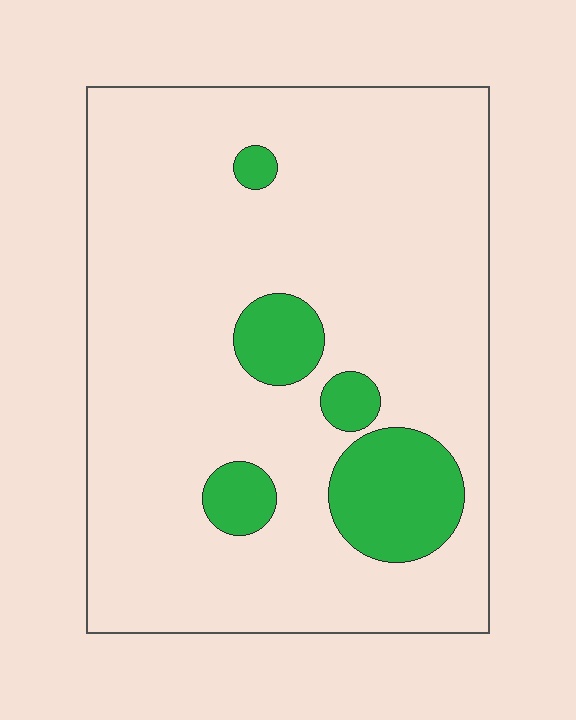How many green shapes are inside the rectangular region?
5.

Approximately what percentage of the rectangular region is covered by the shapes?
Approximately 15%.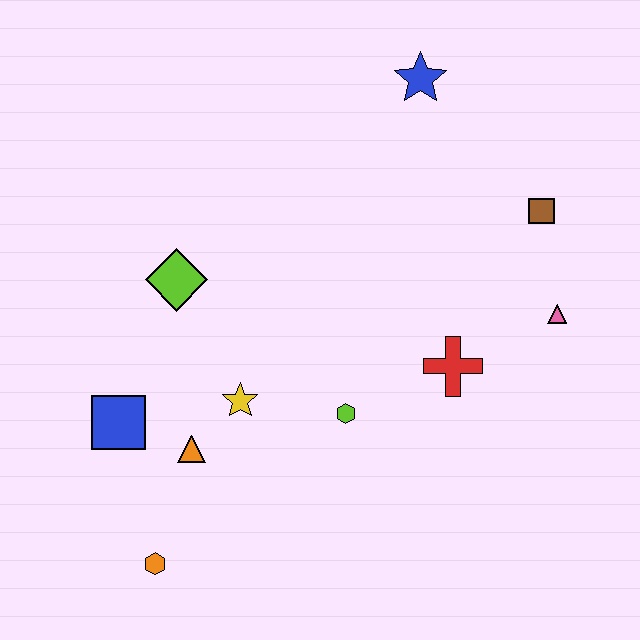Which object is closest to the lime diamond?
The yellow star is closest to the lime diamond.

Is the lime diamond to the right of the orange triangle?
No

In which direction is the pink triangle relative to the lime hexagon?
The pink triangle is to the right of the lime hexagon.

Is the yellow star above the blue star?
No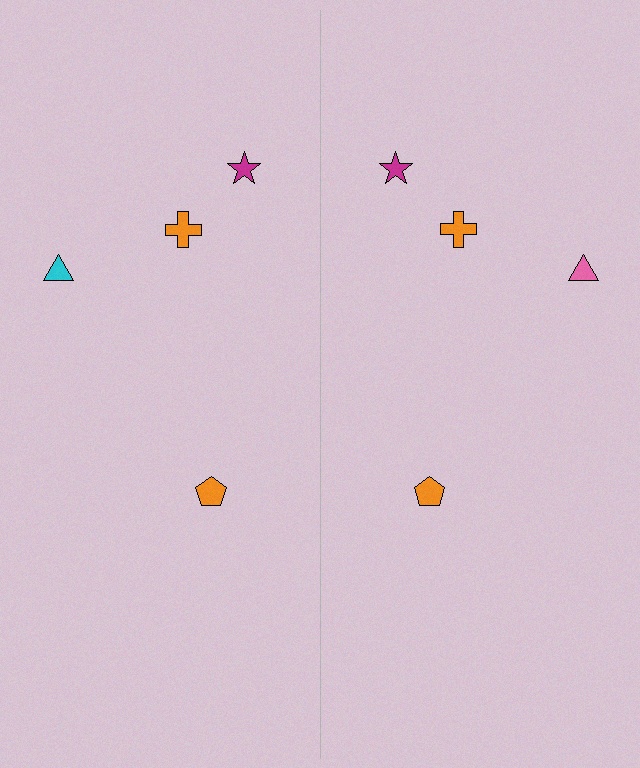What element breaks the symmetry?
The pink triangle on the right side breaks the symmetry — its mirror counterpart is cyan.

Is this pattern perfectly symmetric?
No, the pattern is not perfectly symmetric. The pink triangle on the right side breaks the symmetry — its mirror counterpart is cyan.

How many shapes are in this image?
There are 8 shapes in this image.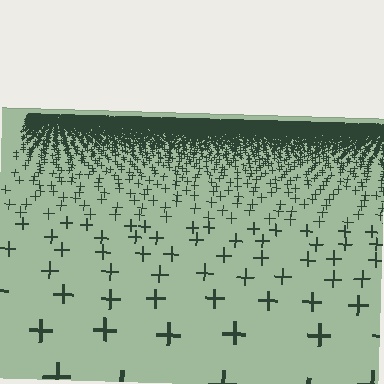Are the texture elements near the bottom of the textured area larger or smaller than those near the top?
Larger. Near the bottom, elements are closer to the viewer and appear at a bigger on-screen size.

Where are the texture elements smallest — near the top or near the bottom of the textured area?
Near the top.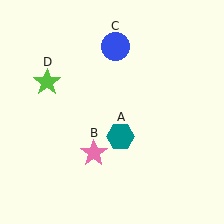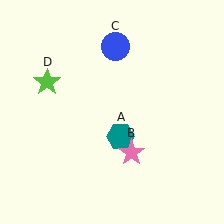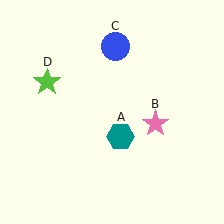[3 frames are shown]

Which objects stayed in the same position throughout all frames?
Teal hexagon (object A) and blue circle (object C) and lime star (object D) remained stationary.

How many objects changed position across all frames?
1 object changed position: pink star (object B).